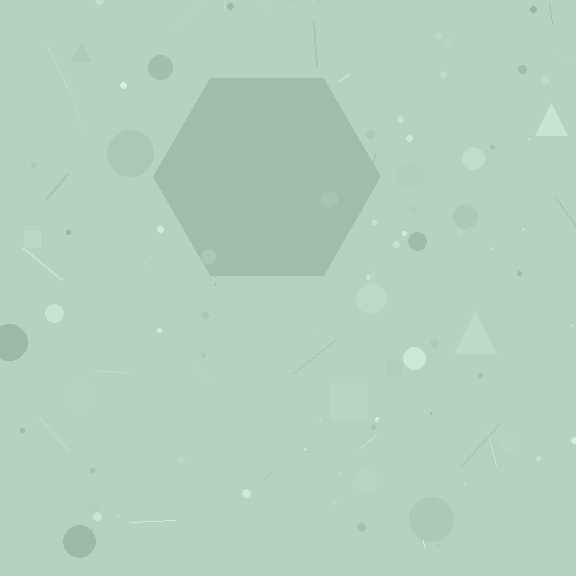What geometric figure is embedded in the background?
A hexagon is embedded in the background.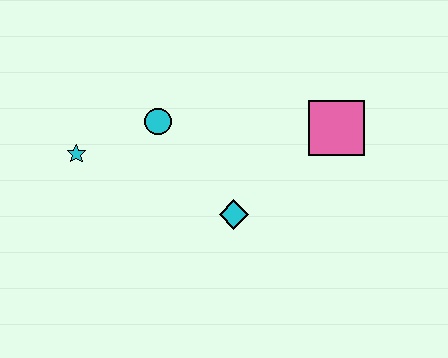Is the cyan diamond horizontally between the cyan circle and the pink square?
Yes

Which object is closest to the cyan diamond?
The cyan circle is closest to the cyan diamond.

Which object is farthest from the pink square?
The cyan star is farthest from the pink square.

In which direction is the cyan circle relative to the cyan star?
The cyan circle is to the right of the cyan star.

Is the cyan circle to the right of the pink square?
No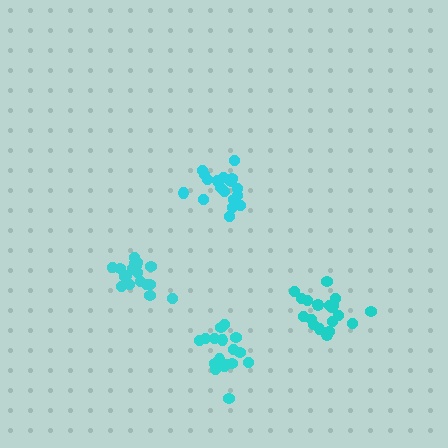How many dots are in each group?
Group 1: 18 dots, Group 2: 17 dots, Group 3: 18 dots, Group 4: 19 dots (72 total).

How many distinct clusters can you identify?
There are 4 distinct clusters.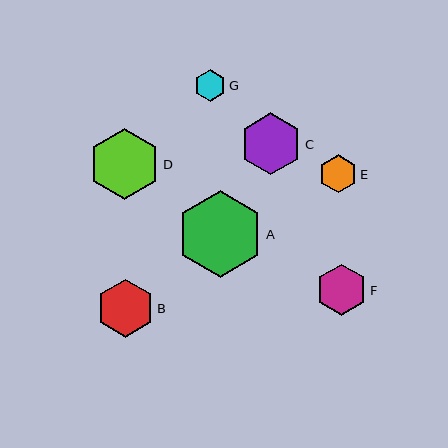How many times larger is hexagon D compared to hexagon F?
Hexagon D is approximately 1.4 times the size of hexagon F.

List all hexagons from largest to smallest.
From largest to smallest: A, D, C, B, F, E, G.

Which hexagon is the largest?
Hexagon A is the largest with a size of approximately 87 pixels.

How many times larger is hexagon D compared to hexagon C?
Hexagon D is approximately 1.1 times the size of hexagon C.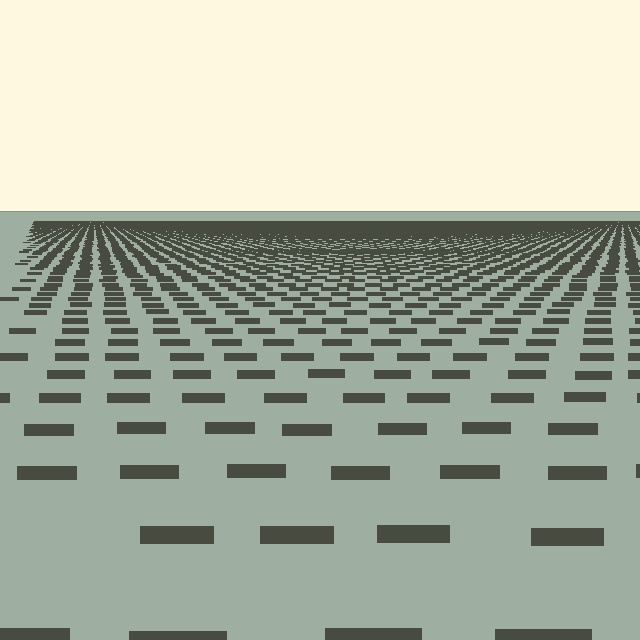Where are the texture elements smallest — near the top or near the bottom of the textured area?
Near the top.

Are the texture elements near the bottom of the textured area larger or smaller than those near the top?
Larger. Near the bottom, elements are closer to the viewer and appear at a bigger on-screen size.